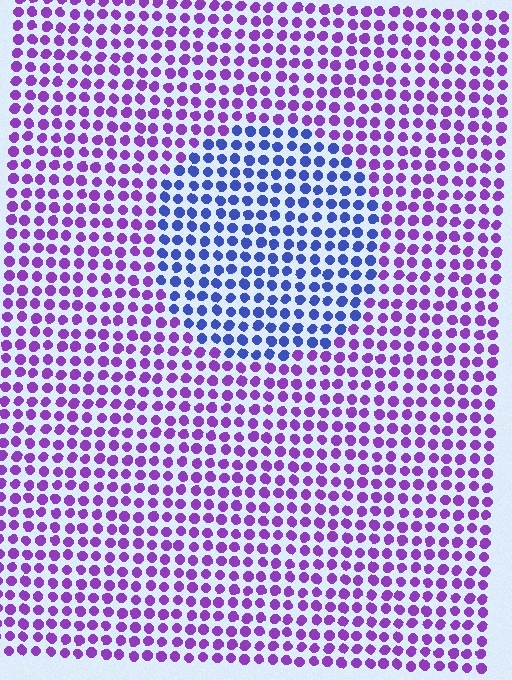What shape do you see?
I see a circle.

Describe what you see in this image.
The image is filled with small purple elements in a uniform arrangement. A circle-shaped region is visible where the elements are tinted to a slightly different hue, forming a subtle color boundary.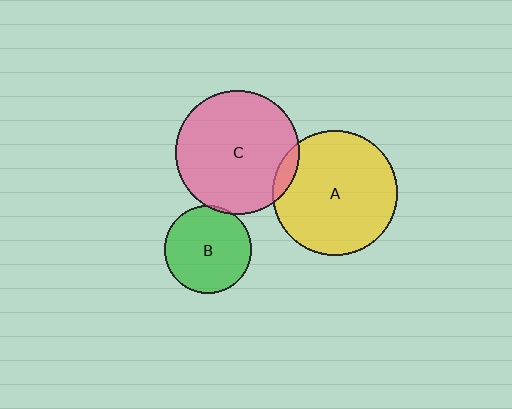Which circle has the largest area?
Circle A (yellow).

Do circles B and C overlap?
Yes.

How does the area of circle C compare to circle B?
Approximately 2.0 times.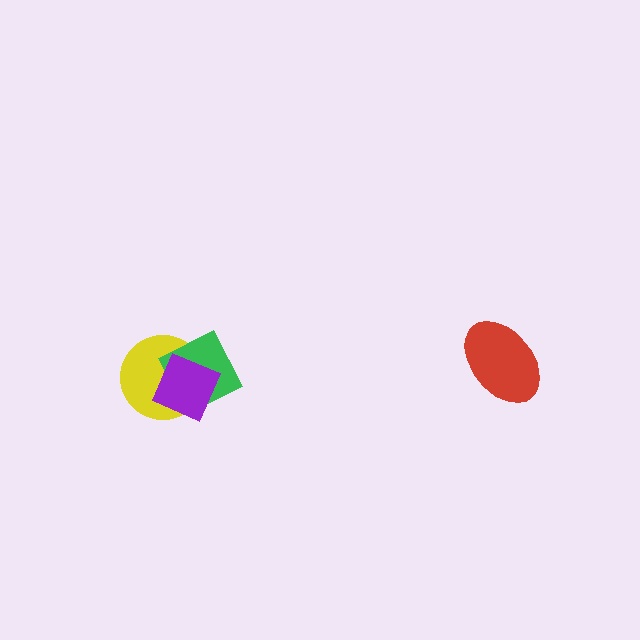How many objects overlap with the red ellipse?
0 objects overlap with the red ellipse.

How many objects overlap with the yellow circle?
2 objects overlap with the yellow circle.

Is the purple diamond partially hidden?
No, no other shape covers it.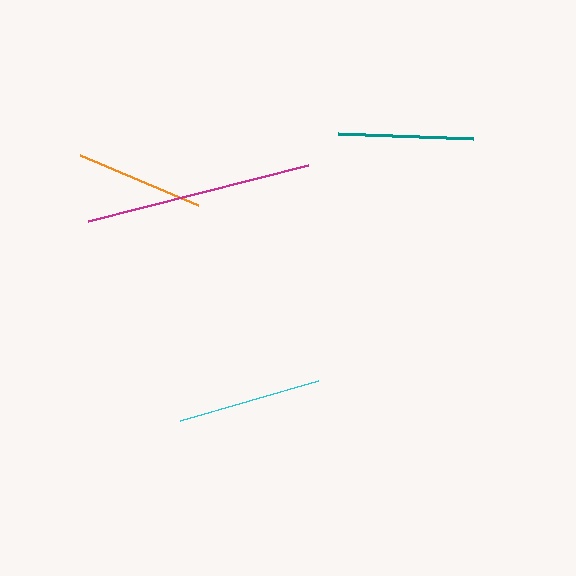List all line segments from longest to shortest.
From longest to shortest: magenta, cyan, teal, orange.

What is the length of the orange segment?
The orange segment is approximately 128 pixels long.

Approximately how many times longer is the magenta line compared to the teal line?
The magenta line is approximately 1.7 times the length of the teal line.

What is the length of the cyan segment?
The cyan segment is approximately 144 pixels long.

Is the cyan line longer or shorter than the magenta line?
The magenta line is longer than the cyan line.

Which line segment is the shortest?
The orange line is the shortest at approximately 128 pixels.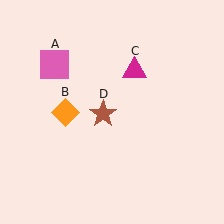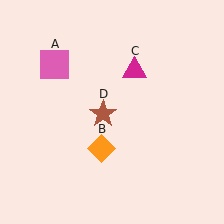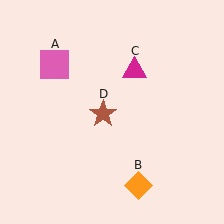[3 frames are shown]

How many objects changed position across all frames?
1 object changed position: orange diamond (object B).